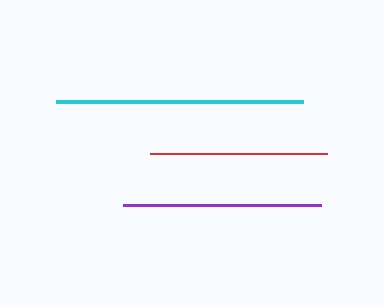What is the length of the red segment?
The red segment is approximately 177 pixels long.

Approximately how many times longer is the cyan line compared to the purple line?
The cyan line is approximately 1.2 times the length of the purple line.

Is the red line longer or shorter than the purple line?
The purple line is longer than the red line.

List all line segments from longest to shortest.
From longest to shortest: cyan, purple, red.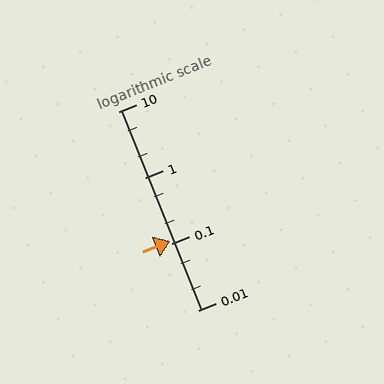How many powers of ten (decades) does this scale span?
The scale spans 3 decades, from 0.01 to 10.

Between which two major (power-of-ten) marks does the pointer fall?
The pointer is between 0.1 and 1.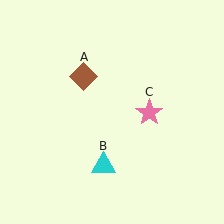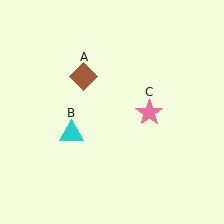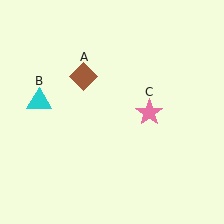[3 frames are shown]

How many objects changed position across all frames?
1 object changed position: cyan triangle (object B).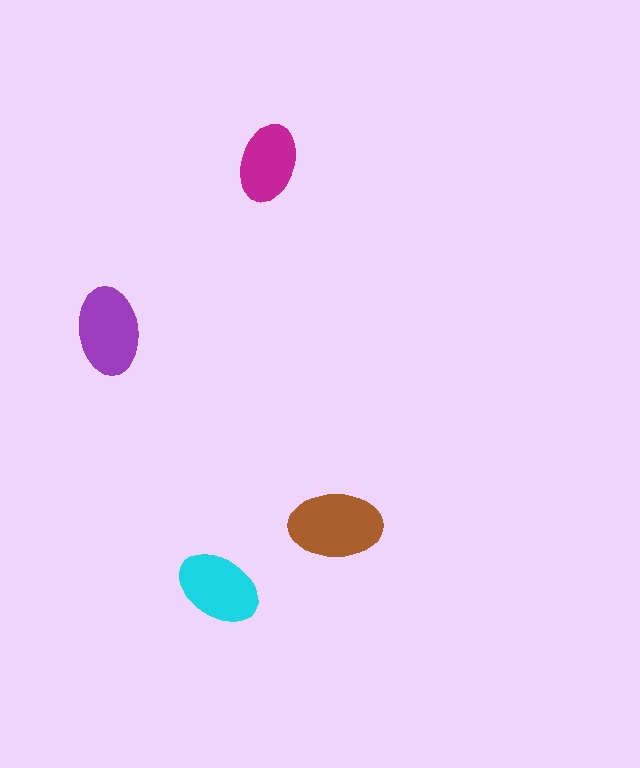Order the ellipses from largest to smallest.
the brown one, the purple one, the cyan one, the magenta one.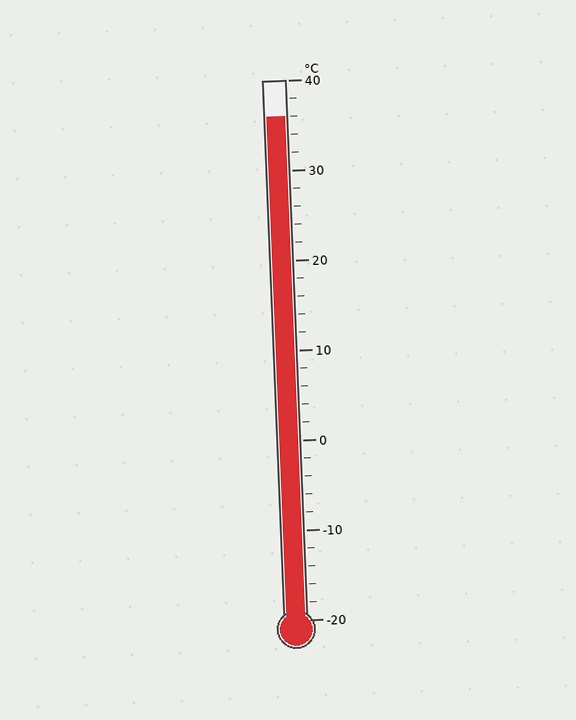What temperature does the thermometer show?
The thermometer shows approximately 36°C.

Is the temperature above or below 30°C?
The temperature is above 30°C.